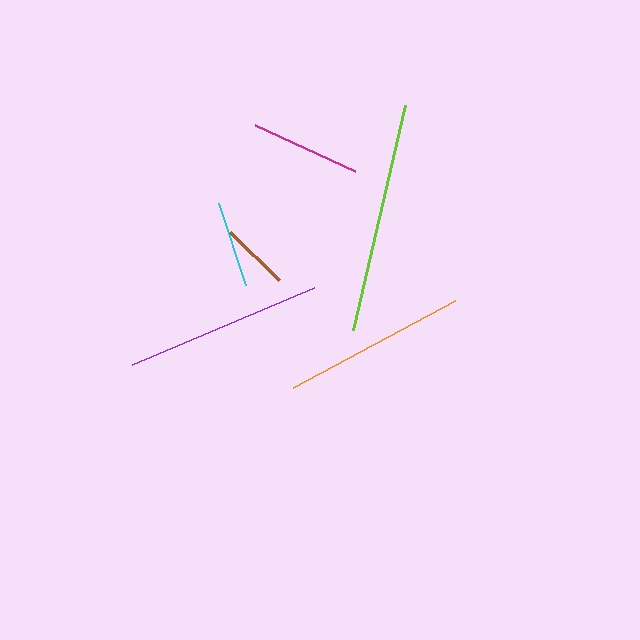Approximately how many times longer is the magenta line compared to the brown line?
The magenta line is approximately 1.6 times the length of the brown line.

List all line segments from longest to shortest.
From longest to shortest: lime, purple, orange, magenta, cyan, brown.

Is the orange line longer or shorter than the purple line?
The purple line is longer than the orange line.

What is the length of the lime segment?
The lime segment is approximately 231 pixels long.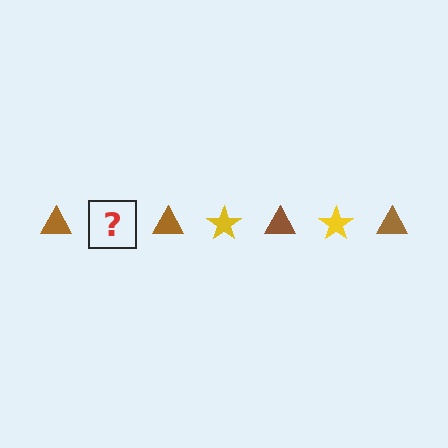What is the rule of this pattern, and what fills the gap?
The rule is that the pattern alternates between brown triangle and yellow star. The gap should be filled with a yellow star.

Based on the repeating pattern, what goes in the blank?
The blank should be a yellow star.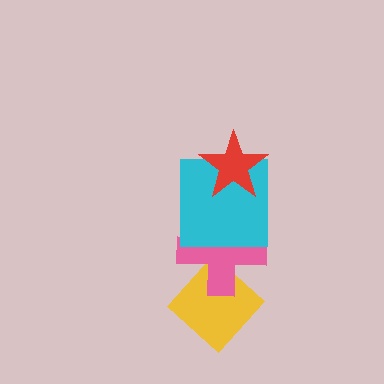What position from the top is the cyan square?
The cyan square is 2nd from the top.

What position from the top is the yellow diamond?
The yellow diamond is 4th from the top.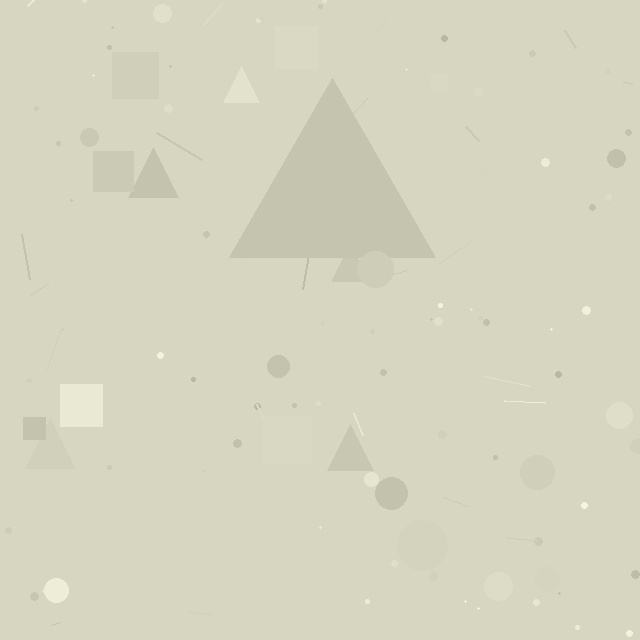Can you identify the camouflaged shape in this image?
The camouflaged shape is a triangle.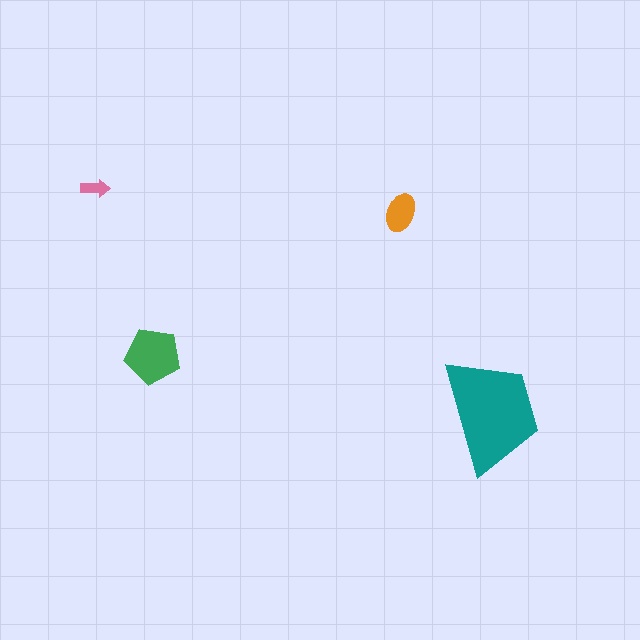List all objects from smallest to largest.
The pink arrow, the orange ellipse, the green pentagon, the teal trapezoid.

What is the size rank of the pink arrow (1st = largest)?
4th.